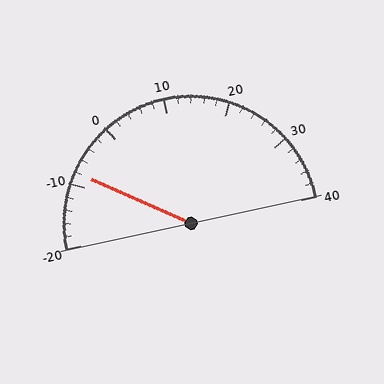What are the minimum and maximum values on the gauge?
The gauge ranges from -20 to 40.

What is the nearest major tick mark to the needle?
The nearest major tick mark is -10.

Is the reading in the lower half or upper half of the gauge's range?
The reading is in the lower half of the range (-20 to 40).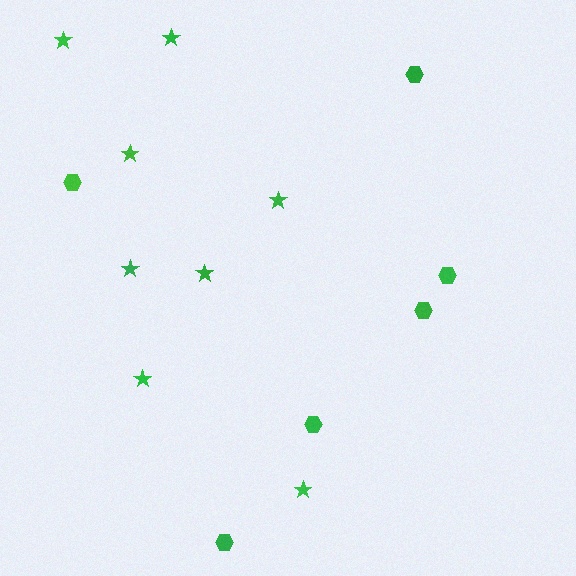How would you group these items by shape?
There are 2 groups: one group of hexagons (6) and one group of stars (8).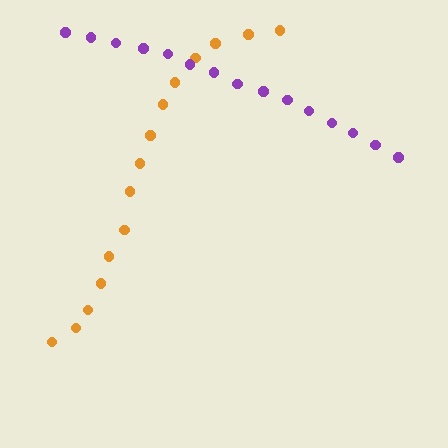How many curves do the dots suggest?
There are 2 distinct paths.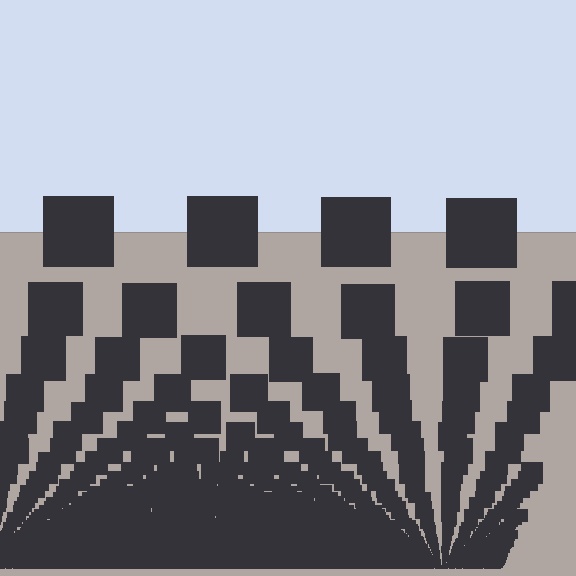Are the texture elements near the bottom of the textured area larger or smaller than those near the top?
Smaller. The gradient is inverted — elements near the bottom are smaller and denser.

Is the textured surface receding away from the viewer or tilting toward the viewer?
The surface appears to tilt toward the viewer. Texture elements get larger and sparser toward the top.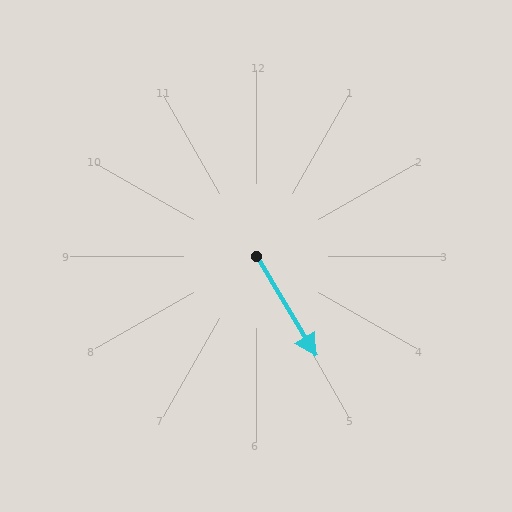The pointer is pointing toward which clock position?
Roughly 5 o'clock.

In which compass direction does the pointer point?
Southeast.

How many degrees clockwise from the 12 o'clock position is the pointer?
Approximately 149 degrees.